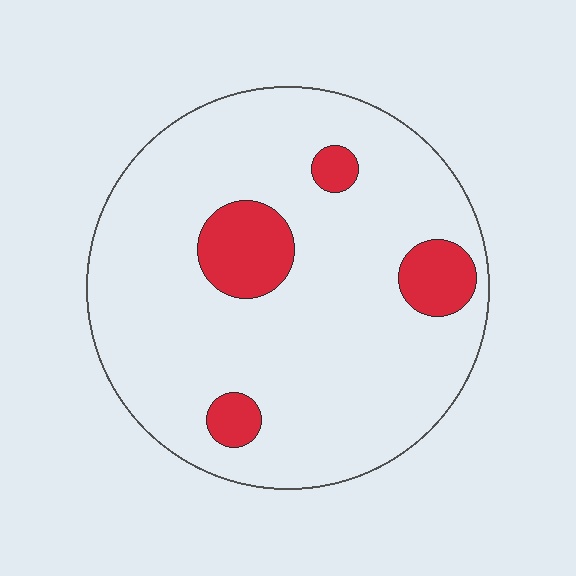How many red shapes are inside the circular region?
4.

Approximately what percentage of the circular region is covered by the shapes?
Approximately 15%.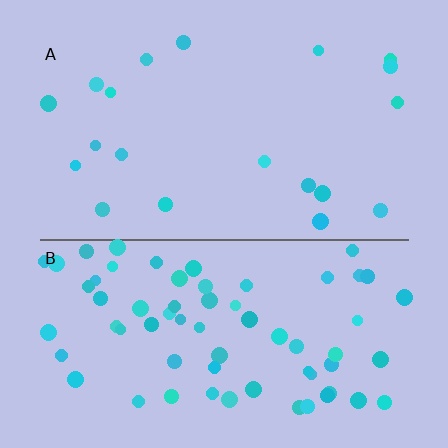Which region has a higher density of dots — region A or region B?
B (the bottom).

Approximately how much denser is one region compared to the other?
Approximately 3.4× — region B over region A.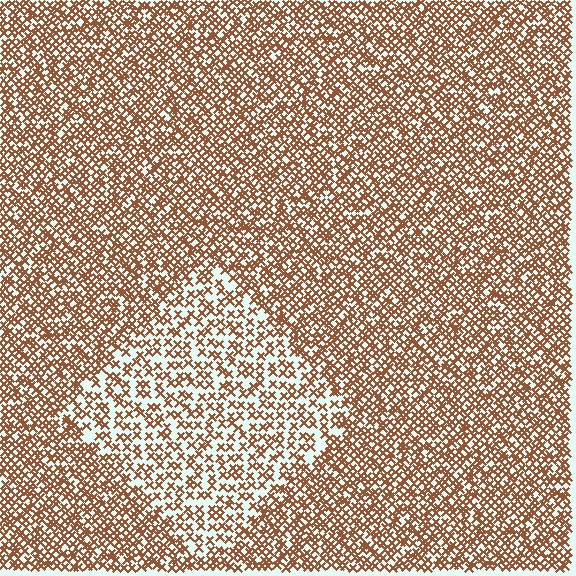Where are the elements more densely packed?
The elements are more densely packed outside the diamond boundary.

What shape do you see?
I see a diamond.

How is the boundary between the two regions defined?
The boundary is defined by a change in element density (approximately 1.8x ratio). All elements are the same color, size, and shape.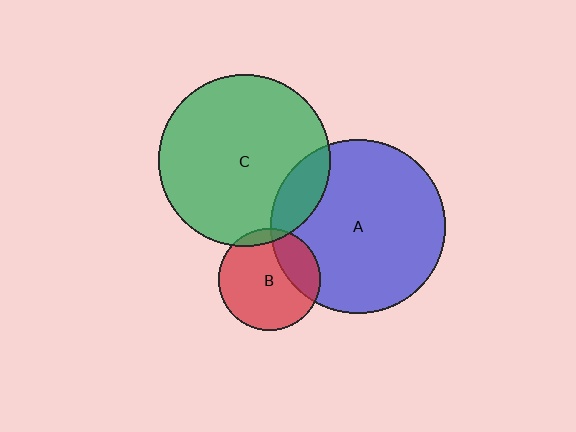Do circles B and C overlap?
Yes.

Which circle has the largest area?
Circle A (blue).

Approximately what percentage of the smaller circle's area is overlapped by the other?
Approximately 10%.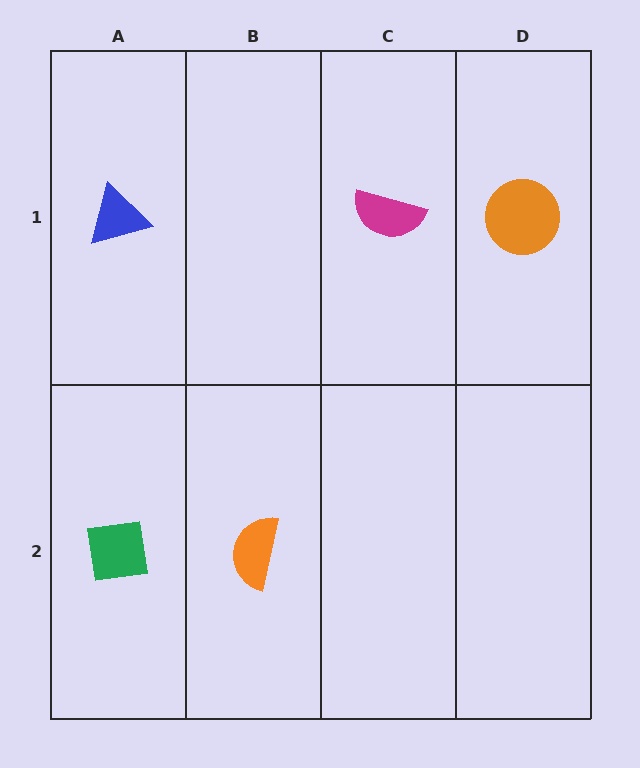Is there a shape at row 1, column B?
No, that cell is empty.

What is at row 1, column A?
A blue triangle.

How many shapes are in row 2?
2 shapes.